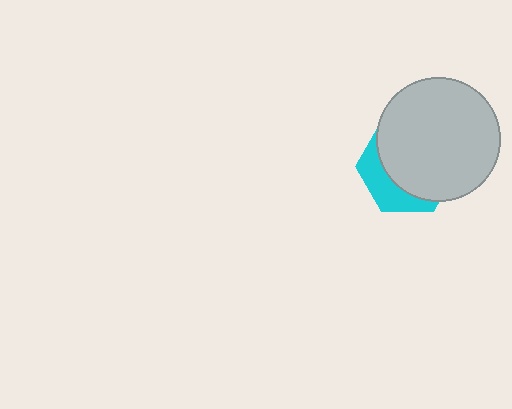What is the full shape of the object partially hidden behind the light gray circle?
The partially hidden object is a cyan hexagon.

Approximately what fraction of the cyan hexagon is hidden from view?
Roughly 70% of the cyan hexagon is hidden behind the light gray circle.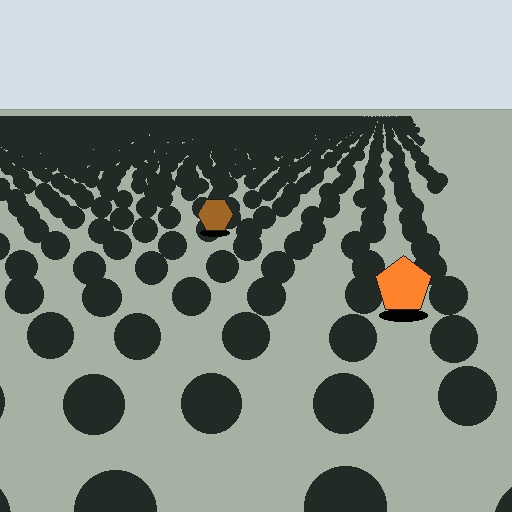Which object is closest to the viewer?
The orange pentagon is closest. The texture marks near it are larger and more spread out.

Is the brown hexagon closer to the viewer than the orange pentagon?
No. The orange pentagon is closer — you can tell from the texture gradient: the ground texture is coarser near it.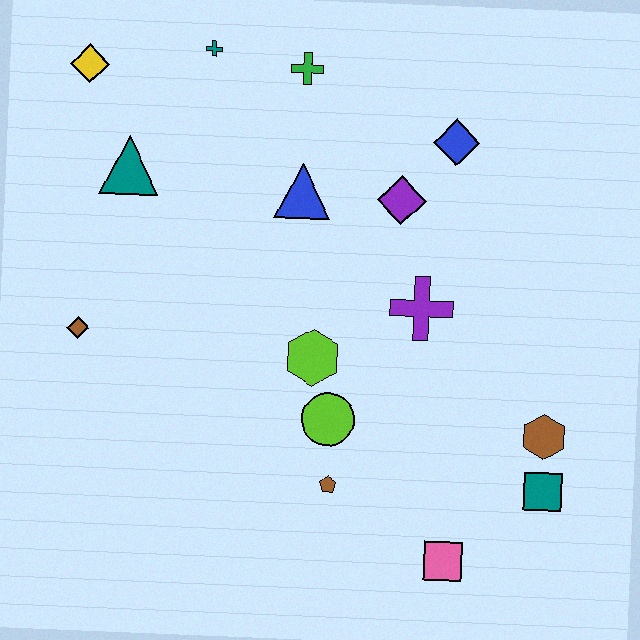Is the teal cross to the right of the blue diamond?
No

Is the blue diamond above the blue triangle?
Yes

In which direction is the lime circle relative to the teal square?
The lime circle is to the left of the teal square.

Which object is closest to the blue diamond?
The purple diamond is closest to the blue diamond.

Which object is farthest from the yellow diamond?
The teal square is farthest from the yellow diamond.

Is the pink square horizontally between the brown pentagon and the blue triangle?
No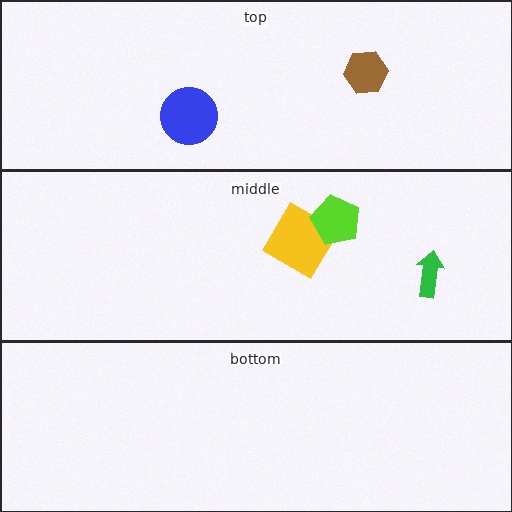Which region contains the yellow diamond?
The middle region.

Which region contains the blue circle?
The top region.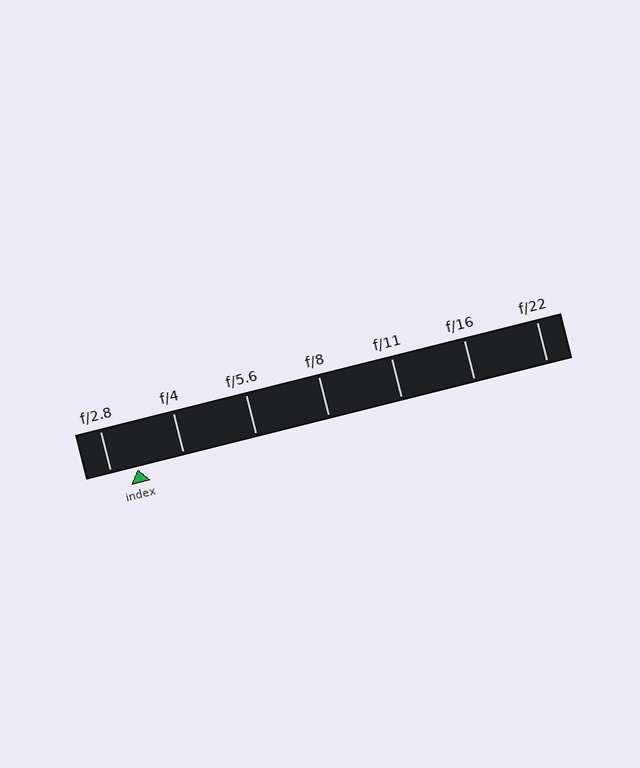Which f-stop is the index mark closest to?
The index mark is closest to f/2.8.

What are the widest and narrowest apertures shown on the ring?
The widest aperture shown is f/2.8 and the narrowest is f/22.